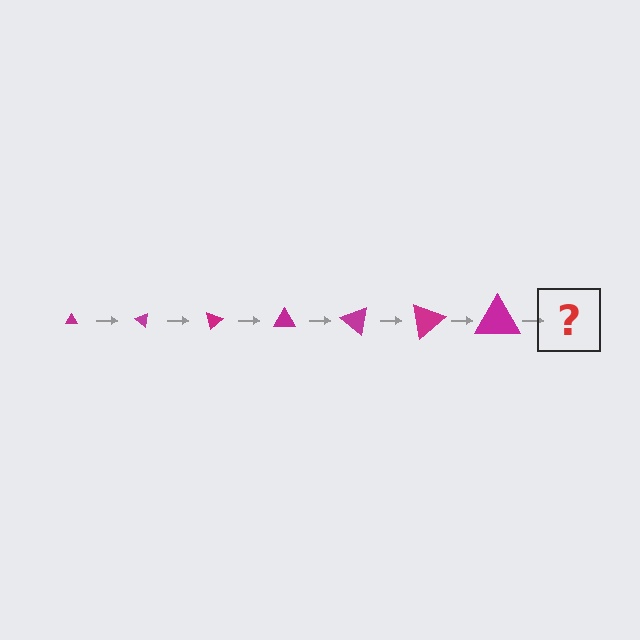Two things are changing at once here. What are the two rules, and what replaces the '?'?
The two rules are that the triangle grows larger each step and it rotates 40 degrees each step. The '?' should be a triangle, larger than the previous one and rotated 280 degrees from the start.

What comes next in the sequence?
The next element should be a triangle, larger than the previous one and rotated 280 degrees from the start.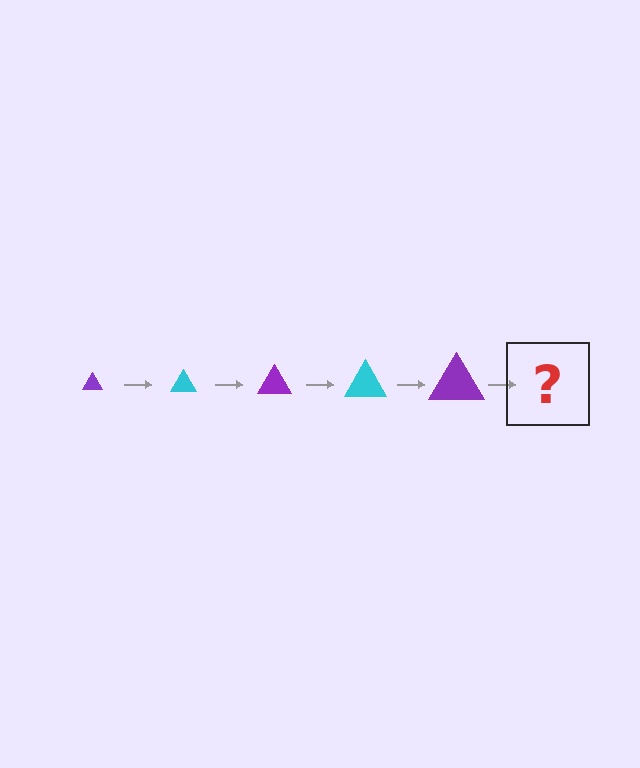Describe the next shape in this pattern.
It should be a cyan triangle, larger than the previous one.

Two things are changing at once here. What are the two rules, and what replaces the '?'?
The two rules are that the triangle grows larger each step and the color cycles through purple and cyan. The '?' should be a cyan triangle, larger than the previous one.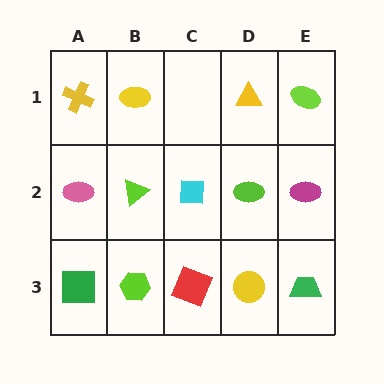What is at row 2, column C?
A cyan square.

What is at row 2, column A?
A pink ellipse.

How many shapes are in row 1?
4 shapes.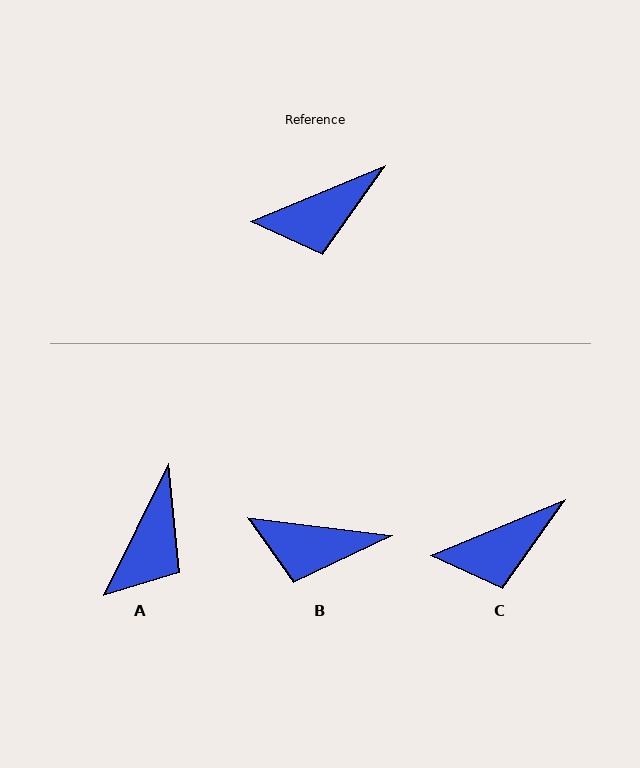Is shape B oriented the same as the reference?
No, it is off by about 30 degrees.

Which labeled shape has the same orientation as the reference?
C.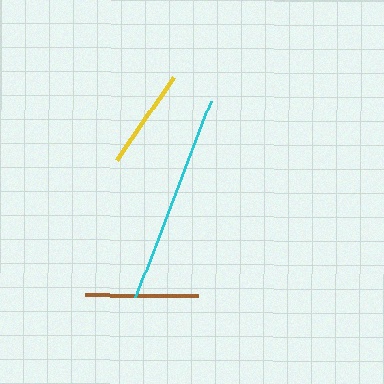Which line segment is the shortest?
The yellow line is the shortest at approximately 100 pixels.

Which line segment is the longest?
The cyan line is the longest at approximately 209 pixels.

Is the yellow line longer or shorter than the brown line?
The brown line is longer than the yellow line.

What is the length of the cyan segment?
The cyan segment is approximately 209 pixels long.